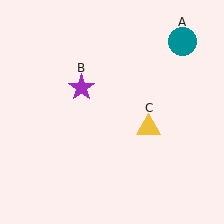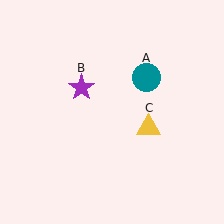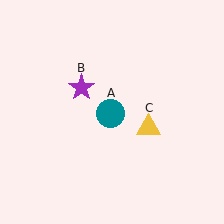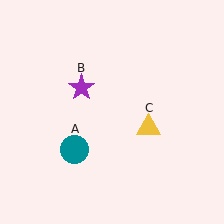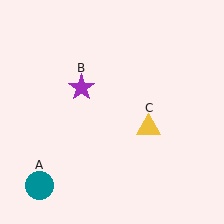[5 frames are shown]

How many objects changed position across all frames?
1 object changed position: teal circle (object A).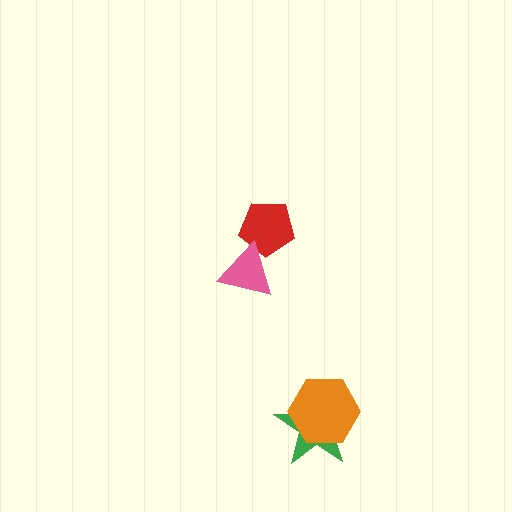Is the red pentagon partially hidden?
Yes, it is partially covered by another shape.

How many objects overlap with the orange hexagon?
1 object overlaps with the orange hexagon.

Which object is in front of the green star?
The orange hexagon is in front of the green star.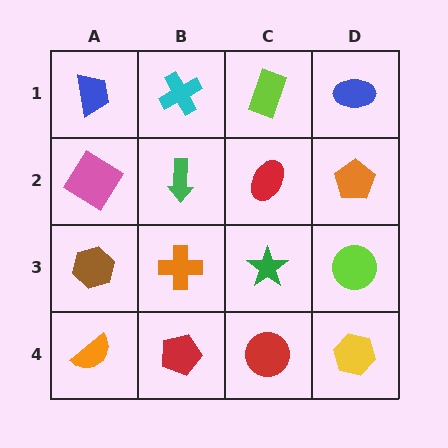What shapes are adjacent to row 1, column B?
A green arrow (row 2, column B), a blue trapezoid (row 1, column A), a lime rectangle (row 1, column C).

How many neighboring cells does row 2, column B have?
4.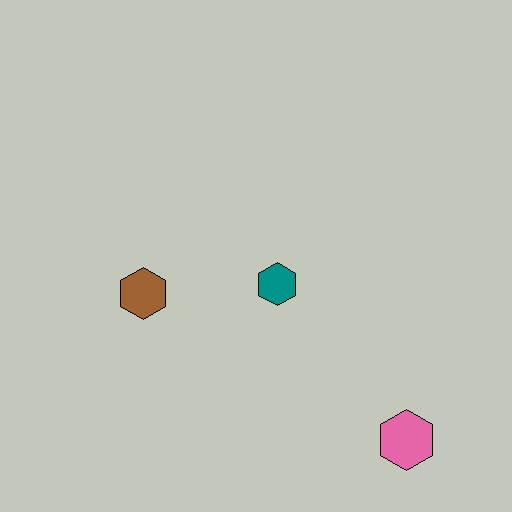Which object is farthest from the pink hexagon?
The brown hexagon is farthest from the pink hexagon.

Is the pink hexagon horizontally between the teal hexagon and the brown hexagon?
No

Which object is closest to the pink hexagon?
The teal hexagon is closest to the pink hexagon.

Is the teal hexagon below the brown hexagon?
No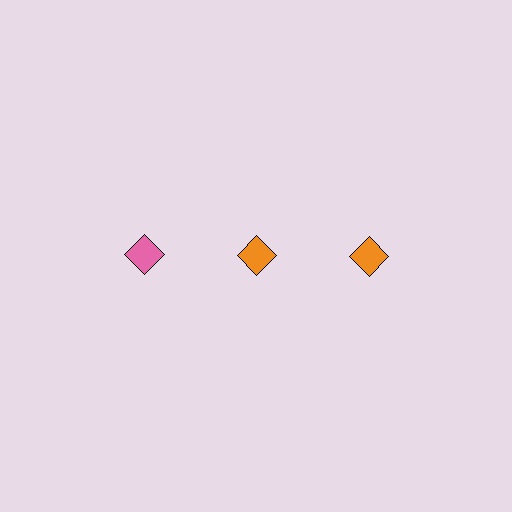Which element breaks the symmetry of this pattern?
The pink diamond in the top row, leftmost column breaks the symmetry. All other shapes are orange diamonds.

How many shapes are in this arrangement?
There are 3 shapes arranged in a grid pattern.